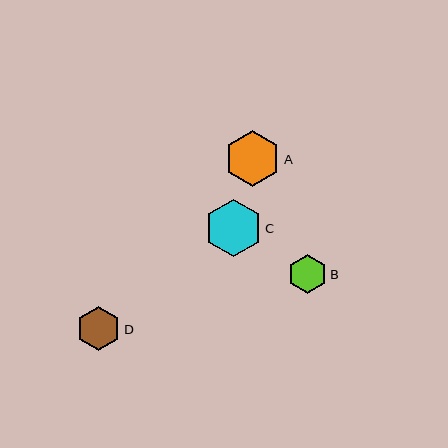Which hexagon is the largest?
Hexagon C is the largest with a size of approximately 57 pixels.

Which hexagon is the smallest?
Hexagon B is the smallest with a size of approximately 39 pixels.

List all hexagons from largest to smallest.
From largest to smallest: C, A, D, B.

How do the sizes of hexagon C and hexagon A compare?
Hexagon C and hexagon A are approximately the same size.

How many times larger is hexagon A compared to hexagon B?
Hexagon A is approximately 1.4 times the size of hexagon B.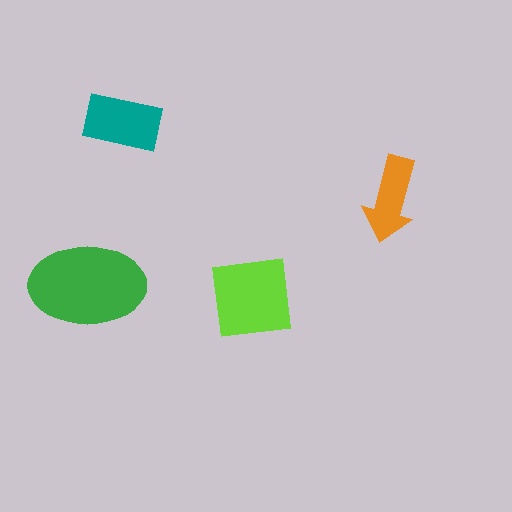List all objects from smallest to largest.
The orange arrow, the teal rectangle, the lime square, the green ellipse.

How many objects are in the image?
There are 4 objects in the image.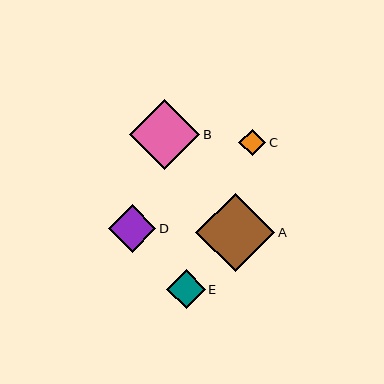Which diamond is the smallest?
Diamond C is the smallest with a size of approximately 27 pixels.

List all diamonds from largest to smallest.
From largest to smallest: A, B, D, E, C.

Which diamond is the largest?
Diamond A is the largest with a size of approximately 79 pixels.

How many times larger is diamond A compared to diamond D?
Diamond A is approximately 1.7 times the size of diamond D.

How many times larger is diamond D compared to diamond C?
Diamond D is approximately 1.8 times the size of diamond C.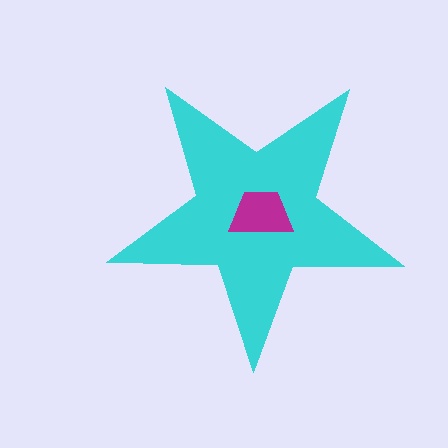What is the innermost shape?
The magenta trapezoid.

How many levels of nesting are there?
2.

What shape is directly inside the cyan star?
The magenta trapezoid.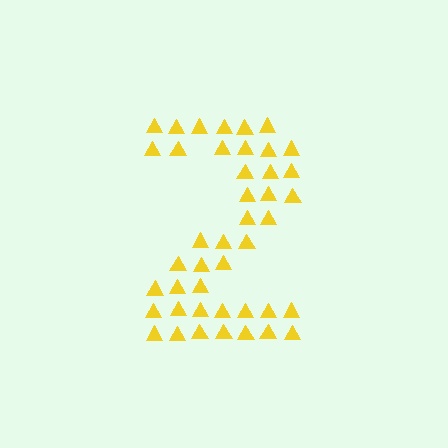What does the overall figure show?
The overall figure shows the digit 2.